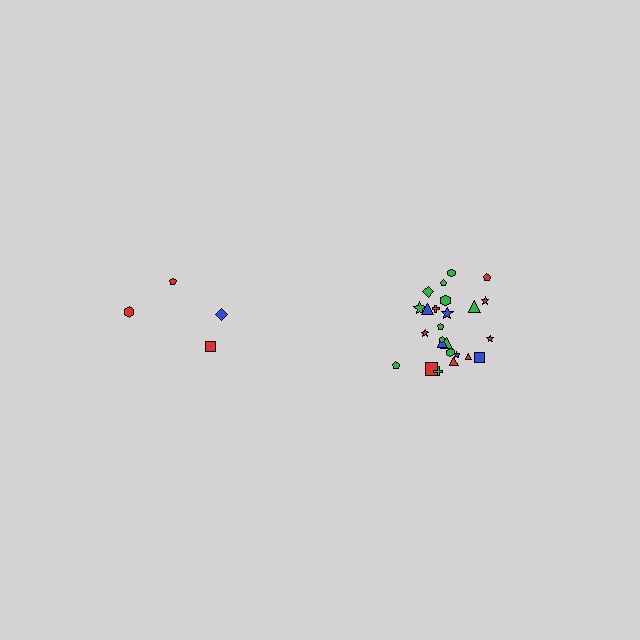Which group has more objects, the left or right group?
The right group.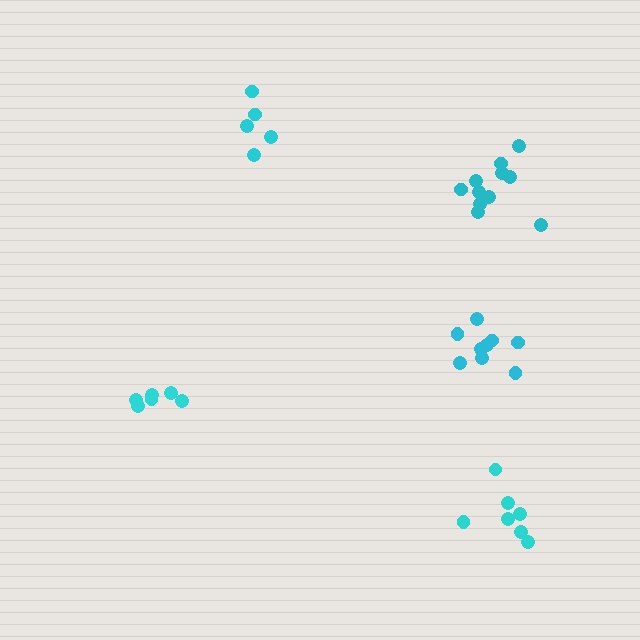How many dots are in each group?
Group 1: 11 dots, Group 2: 5 dots, Group 3: 6 dots, Group 4: 9 dots, Group 5: 7 dots (38 total).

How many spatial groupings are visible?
There are 5 spatial groupings.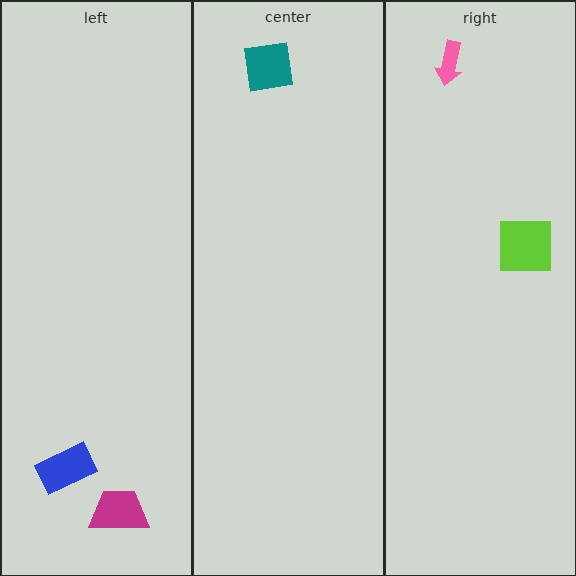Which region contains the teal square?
The center region.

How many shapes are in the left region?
2.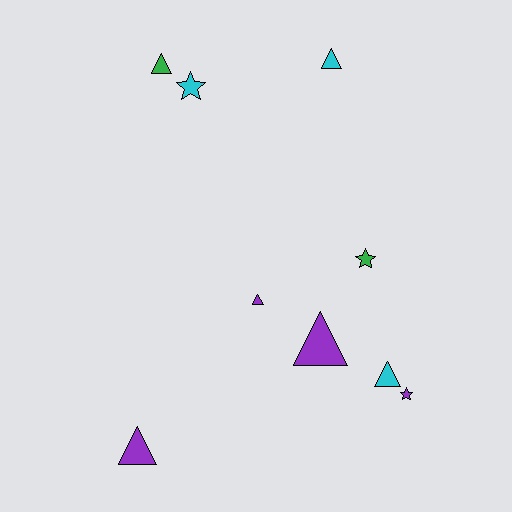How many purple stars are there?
There is 1 purple star.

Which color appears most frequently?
Purple, with 4 objects.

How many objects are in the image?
There are 9 objects.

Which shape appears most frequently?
Triangle, with 6 objects.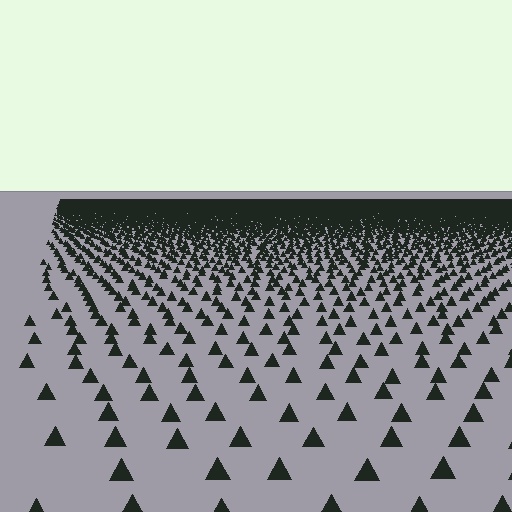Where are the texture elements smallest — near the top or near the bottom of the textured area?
Near the top.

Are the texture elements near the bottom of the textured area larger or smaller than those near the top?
Larger. Near the bottom, elements are closer to the viewer and appear at a bigger on-screen size.